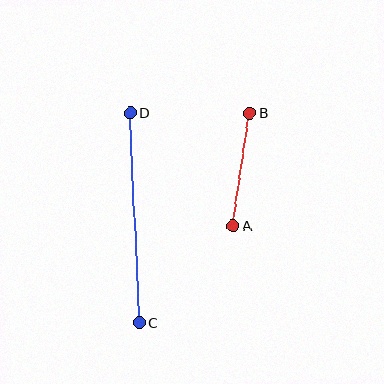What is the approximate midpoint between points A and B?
The midpoint is at approximately (241, 170) pixels.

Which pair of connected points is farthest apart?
Points C and D are farthest apart.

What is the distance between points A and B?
The distance is approximately 114 pixels.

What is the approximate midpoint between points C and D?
The midpoint is at approximately (135, 218) pixels.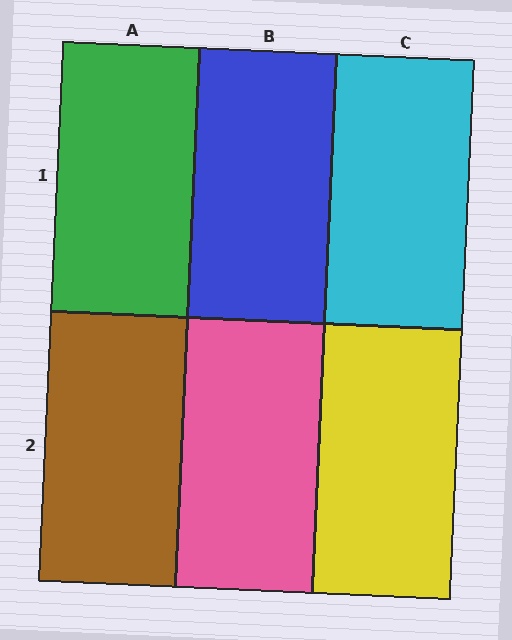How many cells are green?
1 cell is green.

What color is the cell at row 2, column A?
Brown.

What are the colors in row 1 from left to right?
Green, blue, cyan.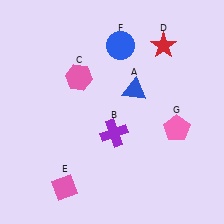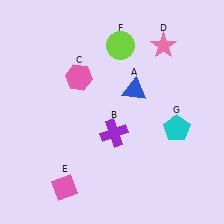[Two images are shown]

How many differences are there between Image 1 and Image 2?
There are 3 differences between the two images.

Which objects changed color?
D changed from red to pink. F changed from blue to lime. G changed from pink to cyan.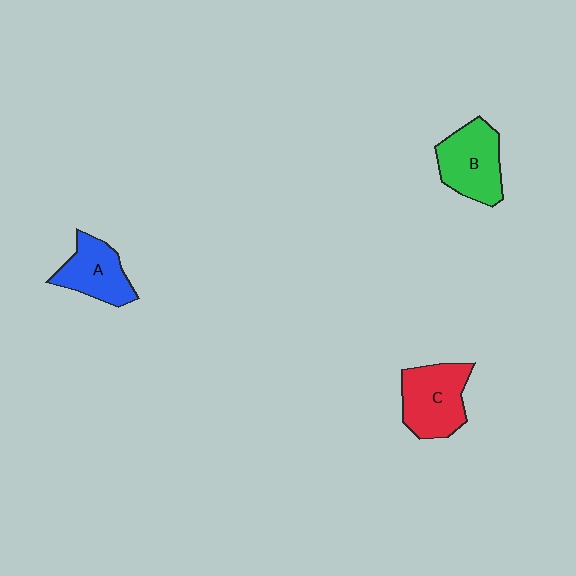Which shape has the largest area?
Shape C (red).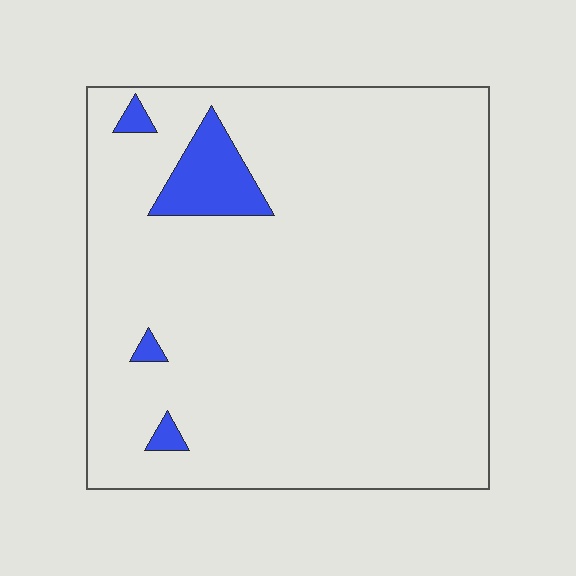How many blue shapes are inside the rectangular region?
4.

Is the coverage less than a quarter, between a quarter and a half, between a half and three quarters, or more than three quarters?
Less than a quarter.